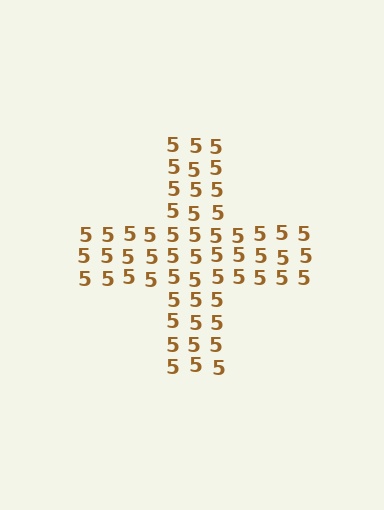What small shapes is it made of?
It is made of small digit 5's.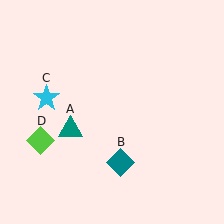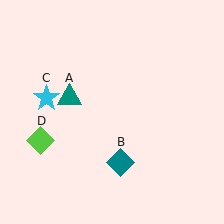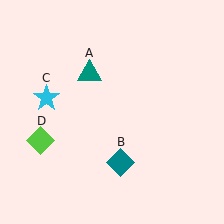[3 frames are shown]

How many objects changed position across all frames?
1 object changed position: teal triangle (object A).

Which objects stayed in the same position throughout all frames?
Teal diamond (object B) and cyan star (object C) and lime diamond (object D) remained stationary.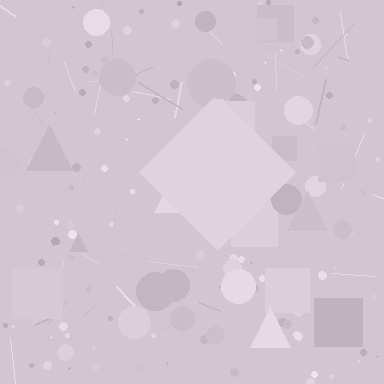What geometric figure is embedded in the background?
A diamond is embedded in the background.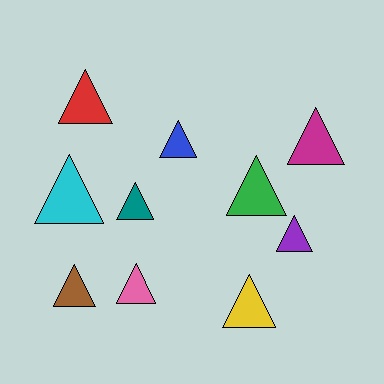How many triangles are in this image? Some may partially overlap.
There are 10 triangles.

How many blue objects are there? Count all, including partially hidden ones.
There is 1 blue object.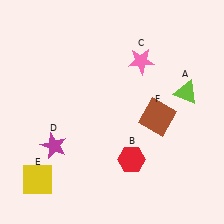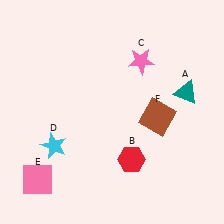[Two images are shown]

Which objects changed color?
A changed from lime to teal. D changed from magenta to cyan. E changed from yellow to pink.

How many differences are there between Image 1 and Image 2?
There are 3 differences between the two images.